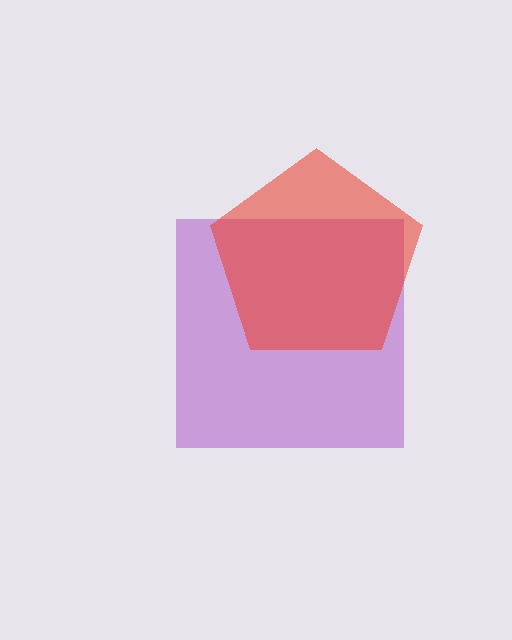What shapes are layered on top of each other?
The layered shapes are: a purple square, a red pentagon.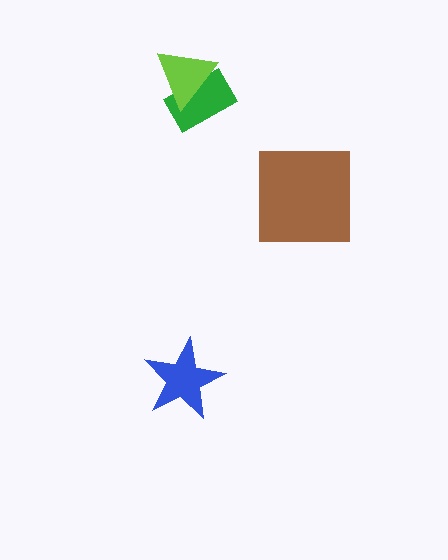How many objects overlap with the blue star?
0 objects overlap with the blue star.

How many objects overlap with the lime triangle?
1 object overlaps with the lime triangle.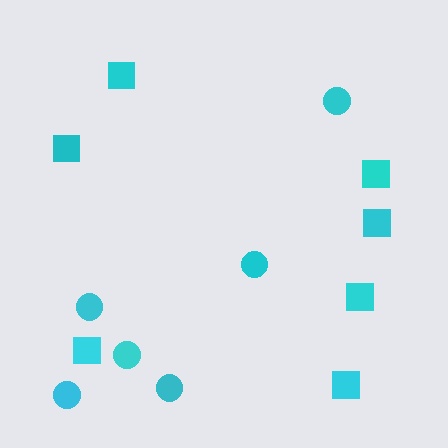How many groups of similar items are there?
There are 2 groups: one group of circles (6) and one group of squares (7).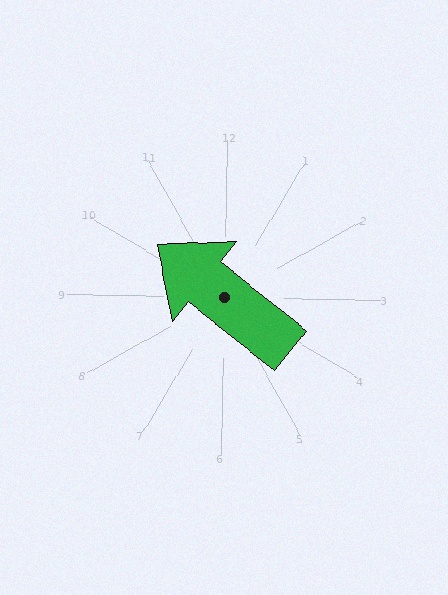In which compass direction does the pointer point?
Northwest.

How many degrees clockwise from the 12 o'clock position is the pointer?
Approximately 308 degrees.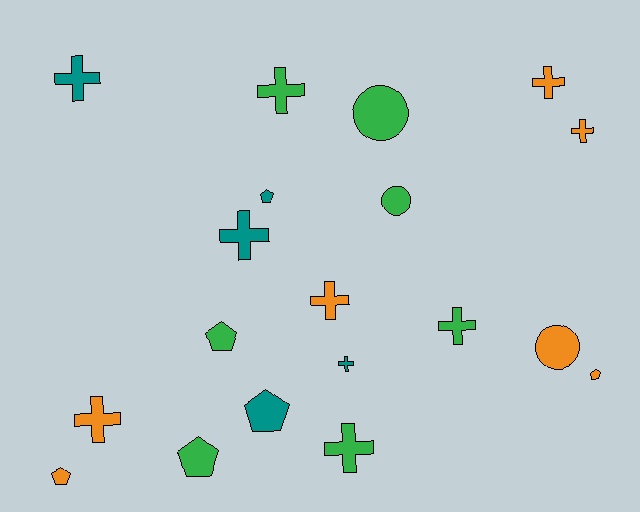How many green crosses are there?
There are 3 green crosses.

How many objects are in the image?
There are 19 objects.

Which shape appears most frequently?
Cross, with 10 objects.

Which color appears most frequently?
Green, with 7 objects.